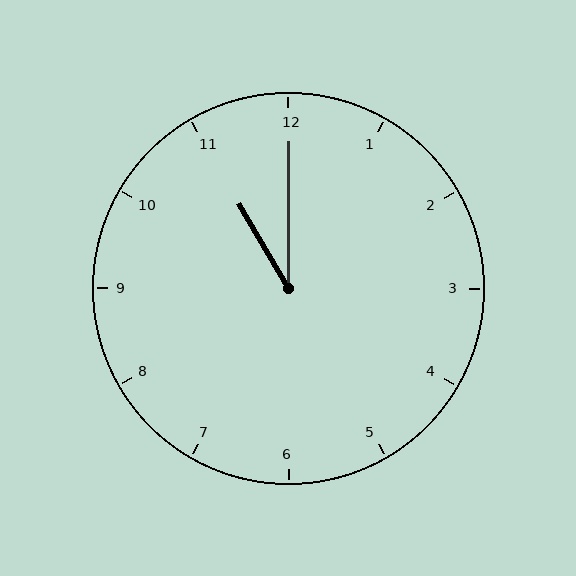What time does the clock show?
11:00.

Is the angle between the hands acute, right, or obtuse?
It is acute.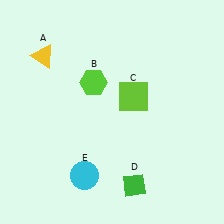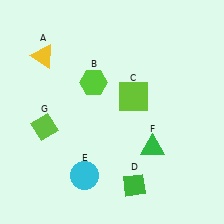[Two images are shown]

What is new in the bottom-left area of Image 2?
A lime diamond (G) was added in the bottom-left area of Image 2.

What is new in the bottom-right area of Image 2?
A green triangle (F) was added in the bottom-right area of Image 2.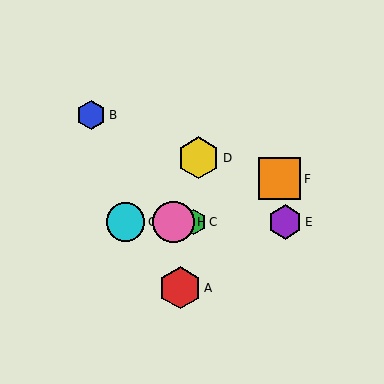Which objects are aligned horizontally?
Objects C, E, G, H are aligned horizontally.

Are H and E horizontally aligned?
Yes, both are at y≈222.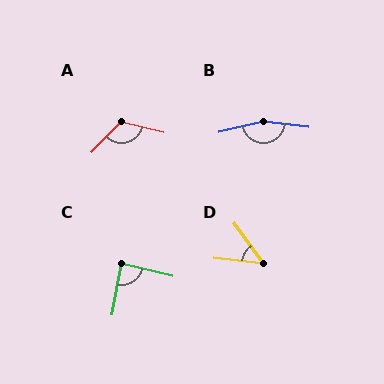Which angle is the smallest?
D, at approximately 48 degrees.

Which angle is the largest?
B, at approximately 160 degrees.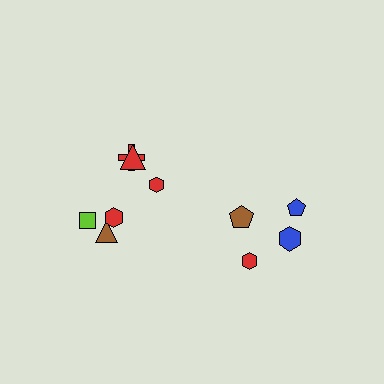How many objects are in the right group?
There are 4 objects.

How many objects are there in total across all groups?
There are 10 objects.